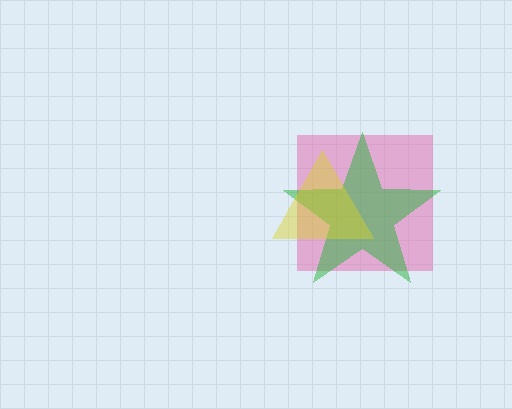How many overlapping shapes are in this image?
There are 3 overlapping shapes in the image.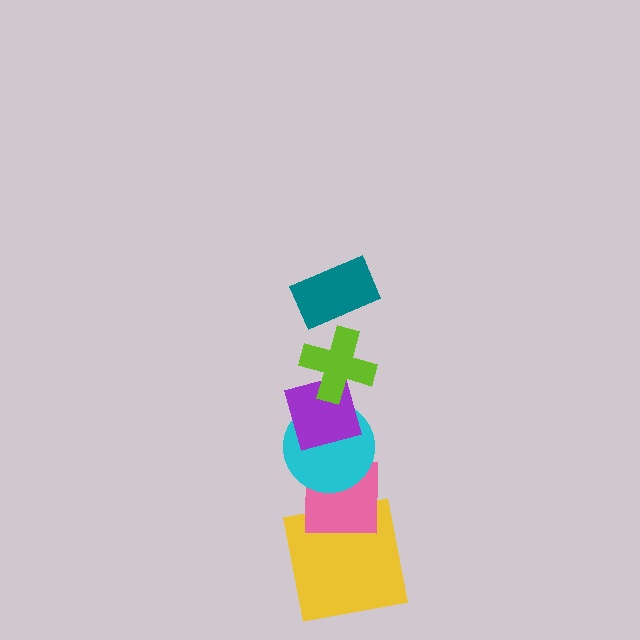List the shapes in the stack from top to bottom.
From top to bottom: the teal rectangle, the lime cross, the purple diamond, the cyan circle, the pink square, the yellow square.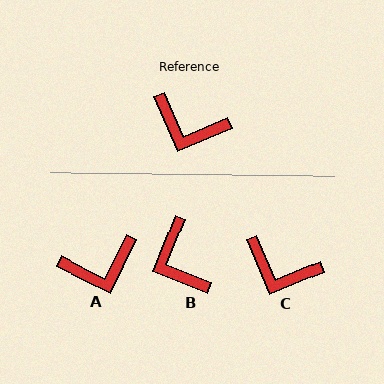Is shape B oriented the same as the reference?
No, it is off by about 45 degrees.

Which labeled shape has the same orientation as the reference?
C.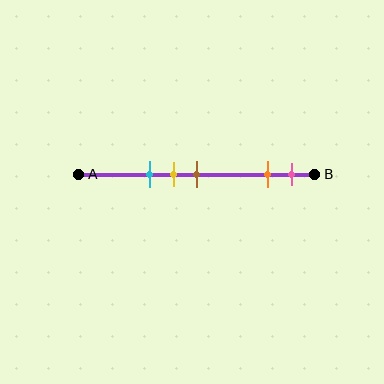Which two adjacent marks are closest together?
The yellow and brown marks are the closest adjacent pair.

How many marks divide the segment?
There are 5 marks dividing the segment.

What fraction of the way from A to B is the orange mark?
The orange mark is approximately 80% (0.8) of the way from A to B.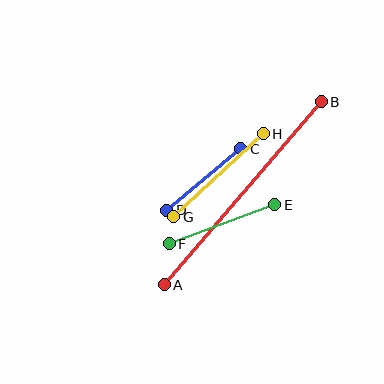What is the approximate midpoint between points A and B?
The midpoint is at approximately (243, 193) pixels.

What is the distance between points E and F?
The distance is approximately 112 pixels.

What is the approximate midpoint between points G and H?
The midpoint is at approximately (219, 175) pixels.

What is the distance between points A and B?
The distance is approximately 241 pixels.